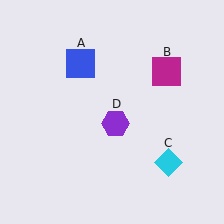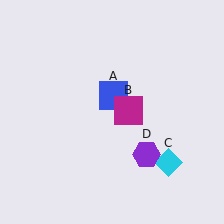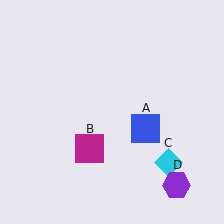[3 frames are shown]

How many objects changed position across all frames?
3 objects changed position: blue square (object A), magenta square (object B), purple hexagon (object D).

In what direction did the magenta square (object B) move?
The magenta square (object B) moved down and to the left.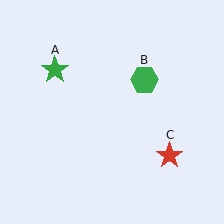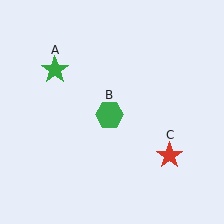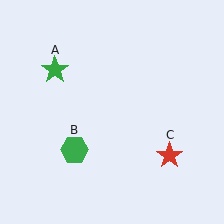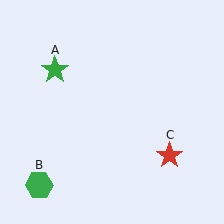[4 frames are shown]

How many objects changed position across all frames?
1 object changed position: green hexagon (object B).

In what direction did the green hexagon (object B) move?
The green hexagon (object B) moved down and to the left.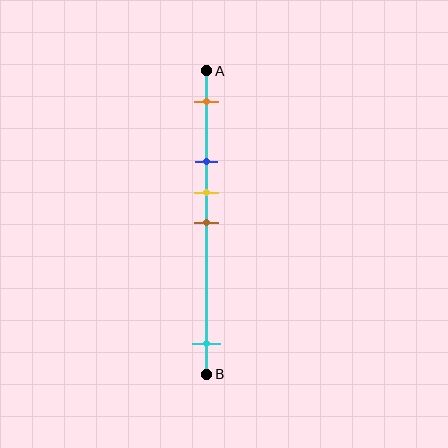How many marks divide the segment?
There are 5 marks dividing the segment.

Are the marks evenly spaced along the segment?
No, the marks are not evenly spaced.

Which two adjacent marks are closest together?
The yellow and brown marks are the closest adjacent pair.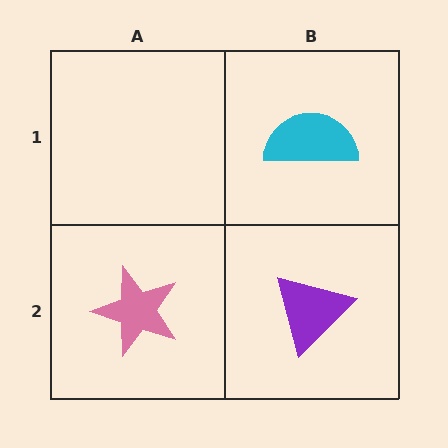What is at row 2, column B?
A purple triangle.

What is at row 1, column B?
A cyan semicircle.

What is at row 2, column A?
A pink star.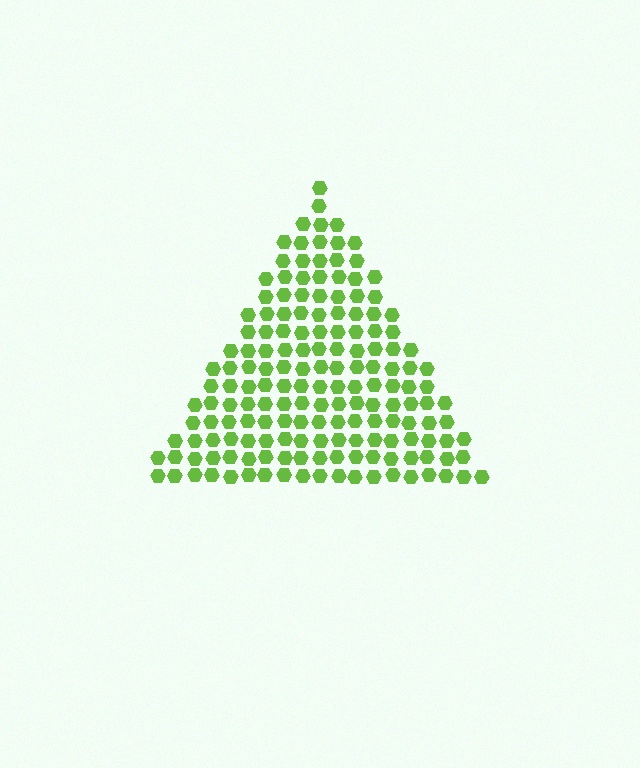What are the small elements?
The small elements are hexagons.